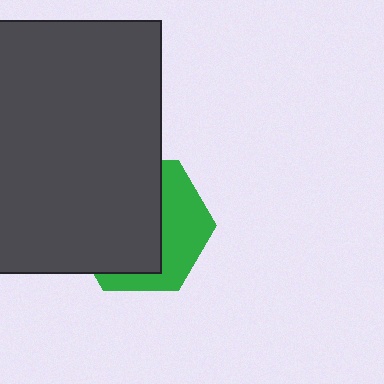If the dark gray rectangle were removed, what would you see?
You would see the complete green hexagon.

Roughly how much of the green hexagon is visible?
A small part of it is visible (roughly 40%).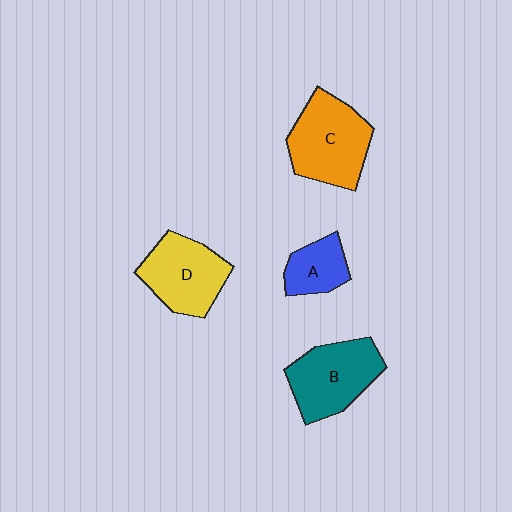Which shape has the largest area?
Shape C (orange).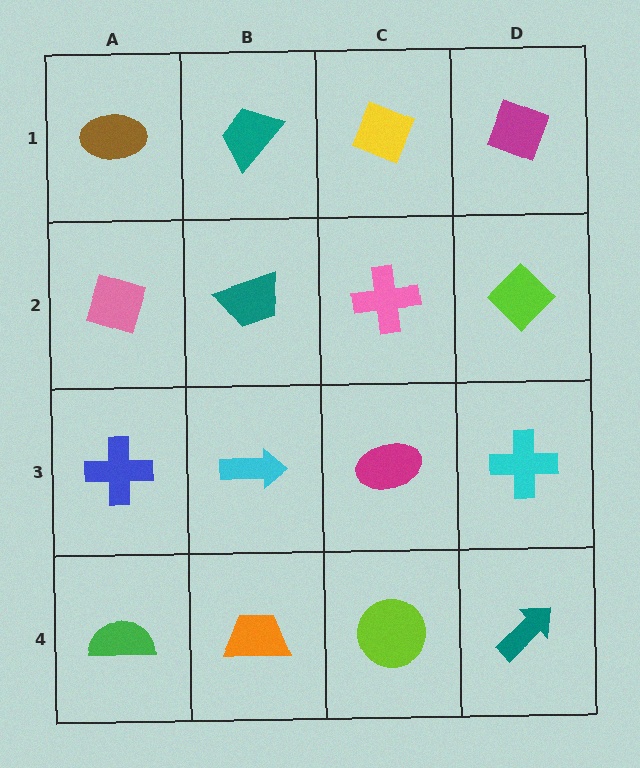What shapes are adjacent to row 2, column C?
A yellow diamond (row 1, column C), a magenta ellipse (row 3, column C), a teal trapezoid (row 2, column B), a lime diamond (row 2, column D).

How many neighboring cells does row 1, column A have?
2.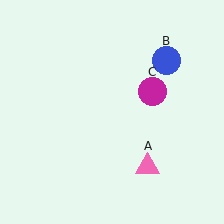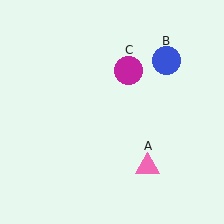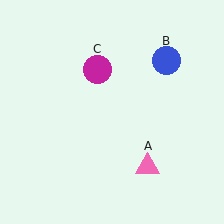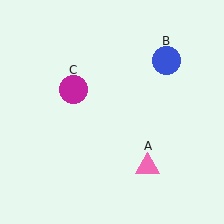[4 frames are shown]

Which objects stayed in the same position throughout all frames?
Pink triangle (object A) and blue circle (object B) remained stationary.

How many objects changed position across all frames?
1 object changed position: magenta circle (object C).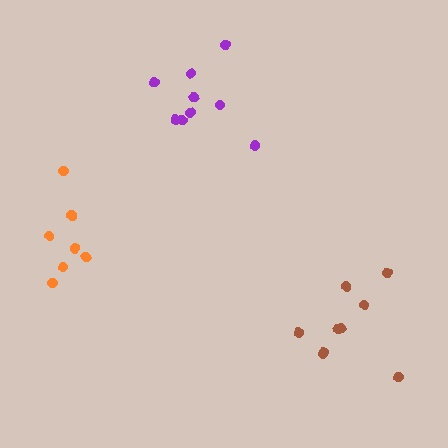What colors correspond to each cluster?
The clusters are colored: brown, orange, purple.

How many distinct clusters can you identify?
There are 3 distinct clusters.